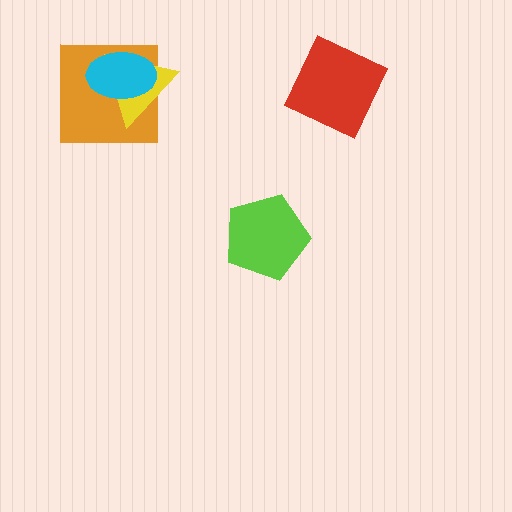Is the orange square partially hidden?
Yes, it is partially covered by another shape.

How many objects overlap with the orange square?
2 objects overlap with the orange square.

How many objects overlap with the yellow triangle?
2 objects overlap with the yellow triangle.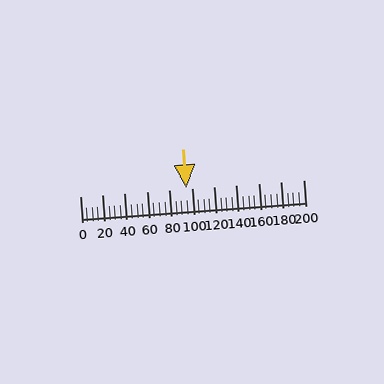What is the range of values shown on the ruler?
The ruler shows values from 0 to 200.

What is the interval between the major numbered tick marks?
The major tick marks are spaced 20 units apart.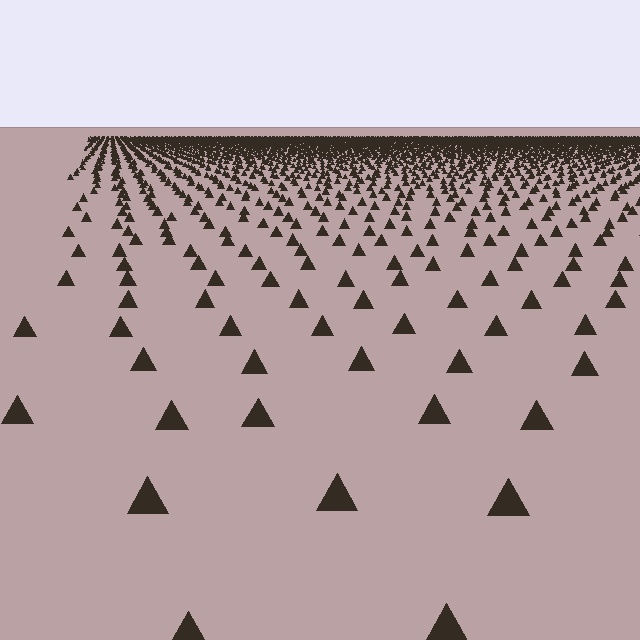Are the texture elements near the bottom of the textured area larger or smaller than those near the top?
Larger. Near the bottom, elements are closer to the viewer and appear at a bigger on-screen size.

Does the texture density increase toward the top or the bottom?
Density increases toward the top.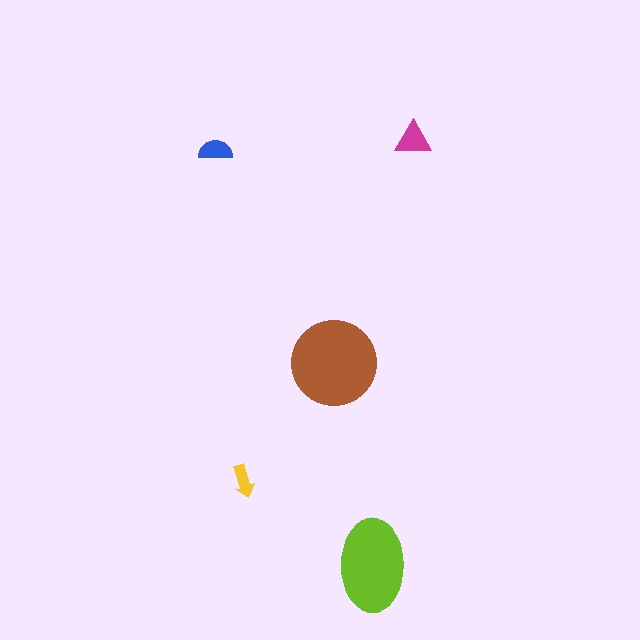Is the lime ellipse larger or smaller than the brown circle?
Smaller.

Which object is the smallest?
The yellow arrow.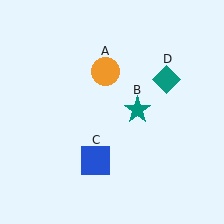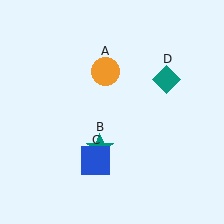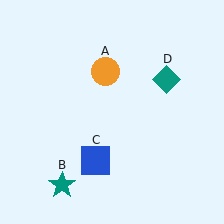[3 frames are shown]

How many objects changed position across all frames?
1 object changed position: teal star (object B).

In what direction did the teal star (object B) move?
The teal star (object B) moved down and to the left.